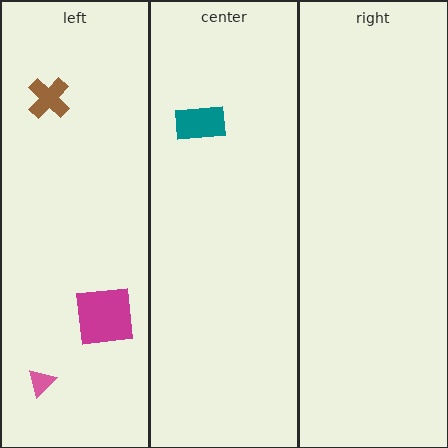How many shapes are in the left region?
3.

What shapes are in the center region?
The teal rectangle.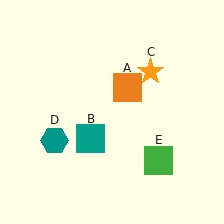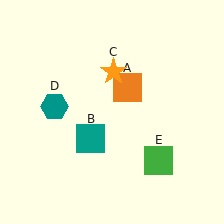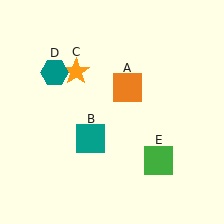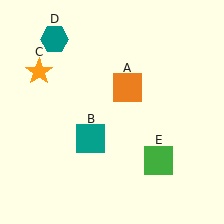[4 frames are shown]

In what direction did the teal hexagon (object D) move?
The teal hexagon (object D) moved up.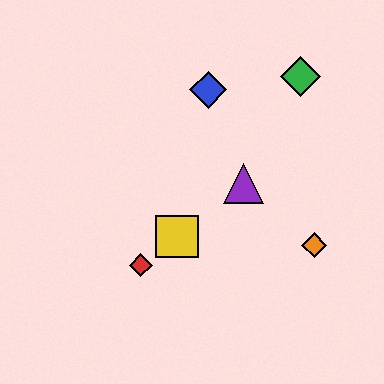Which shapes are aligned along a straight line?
The red diamond, the yellow square, the purple triangle are aligned along a straight line.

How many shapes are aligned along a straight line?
3 shapes (the red diamond, the yellow square, the purple triangle) are aligned along a straight line.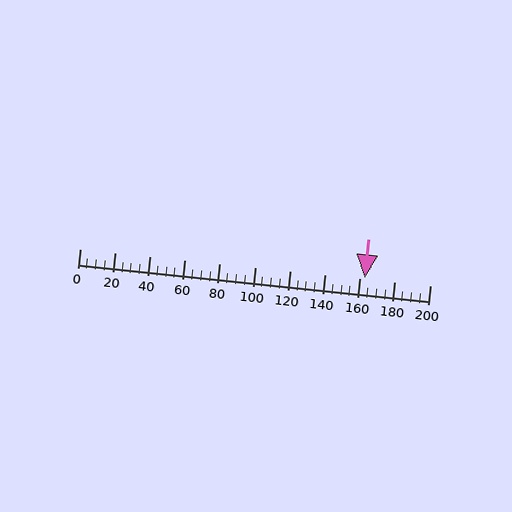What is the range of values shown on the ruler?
The ruler shows values from 0 to 200.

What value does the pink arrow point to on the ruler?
The pink arrow points to approximately 163.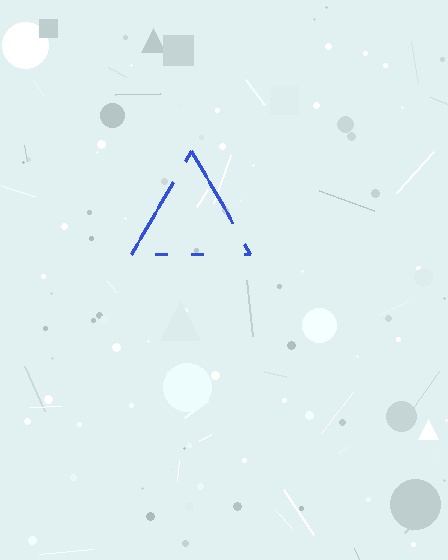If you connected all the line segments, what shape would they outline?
They would outline a triangle.